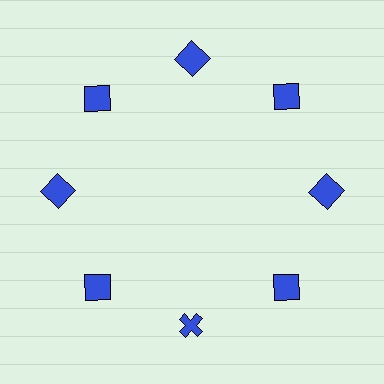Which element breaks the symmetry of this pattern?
The blue cross at roughly the 6 o'clock position breaks the symmetry. All other shapes are blue squares.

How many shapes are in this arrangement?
There are 8 shapes arranged in a ring pattern.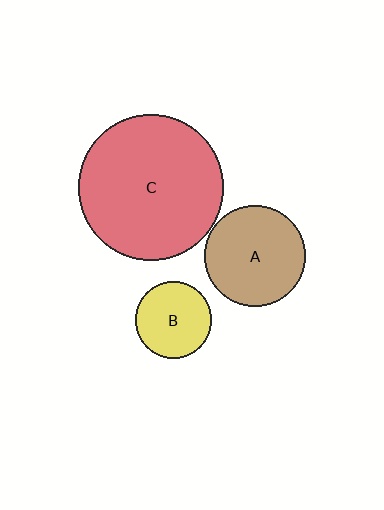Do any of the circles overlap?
No, none of the circles overlap.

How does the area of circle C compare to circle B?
Approximately 3.6 times.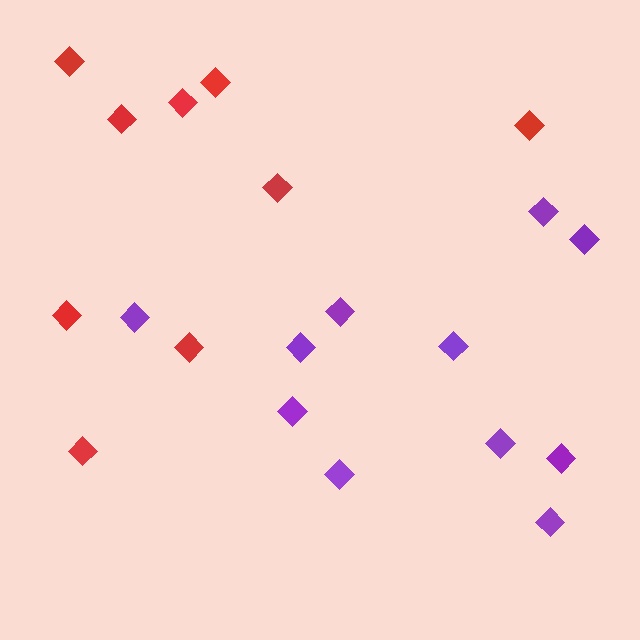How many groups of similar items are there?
There are 2 groups: one group of red diamonds (9) and one group of purple diamonds (11).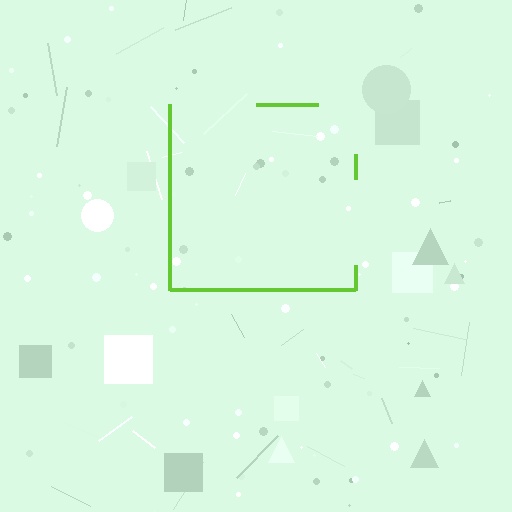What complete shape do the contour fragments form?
The contour fragments form a square.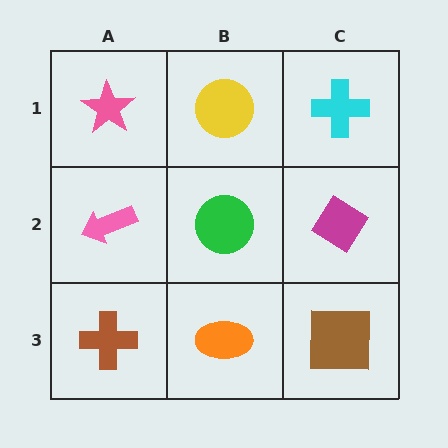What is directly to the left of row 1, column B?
A pink star.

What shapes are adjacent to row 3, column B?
A green circle (row 2, column B), a brown cross (row 3, column A), a brown square (row 3, column C).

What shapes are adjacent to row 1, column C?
A magenta diamond (row 2, column C), a yellow circle (row 1, column B).